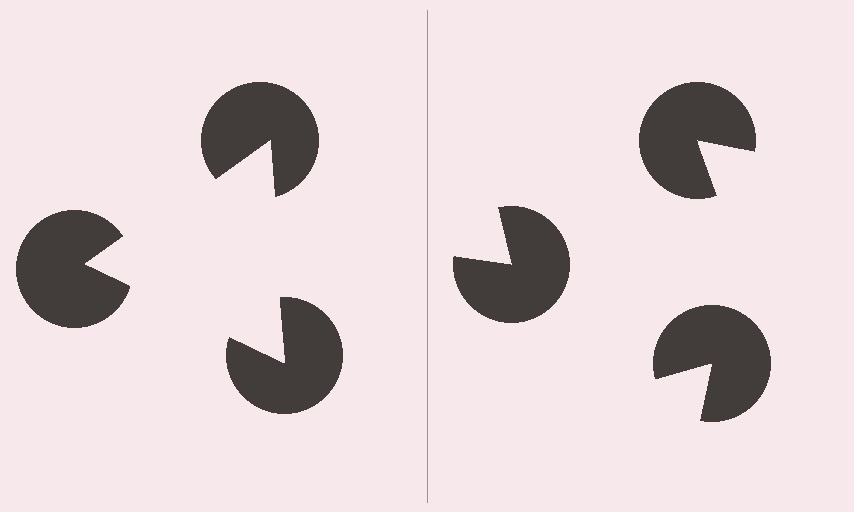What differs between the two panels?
The pac-man discs are positioned identically on both sides; only the wedge orientations differ. On the left they align to a triangle; on the right they are misaligned.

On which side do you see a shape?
An illusory triangle appears on the left side. On the right side the wedge cuts are rotated, so no coherent shape forms.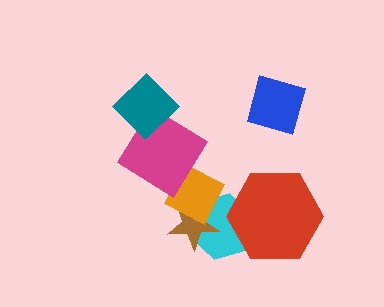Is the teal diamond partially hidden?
No, no other shape covers it.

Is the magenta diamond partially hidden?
Yes, it is partially covered by another shape.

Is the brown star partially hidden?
Yes, it is partially covered by another shape.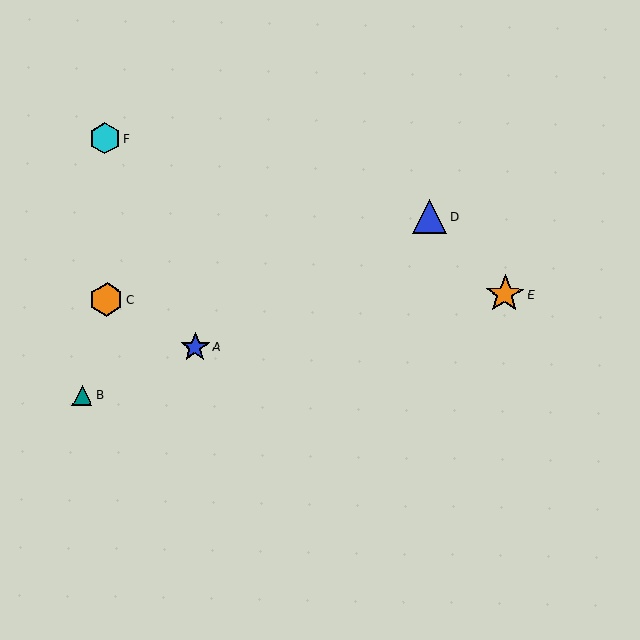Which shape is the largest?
The orange star (labeled E) is the largest.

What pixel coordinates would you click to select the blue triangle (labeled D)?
Click at (429, 217) to select the blue triangle D.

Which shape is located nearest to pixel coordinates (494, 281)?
The orange star (labeled E) at (505, 294) is nearest to that location.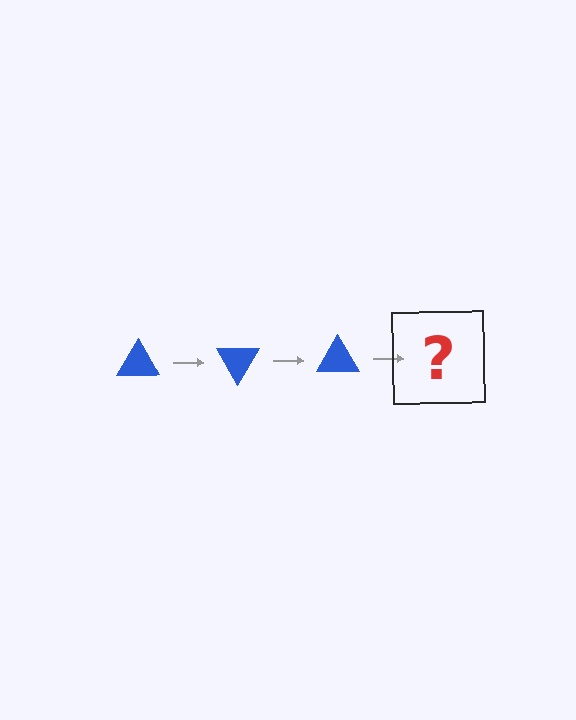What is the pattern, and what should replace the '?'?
The pattern is that the triangle rotates 60 degrees each step. The '?' should be a blue triangle rotated 180 degrees.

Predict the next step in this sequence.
The next step is a blue triangle rotated 180 degrees.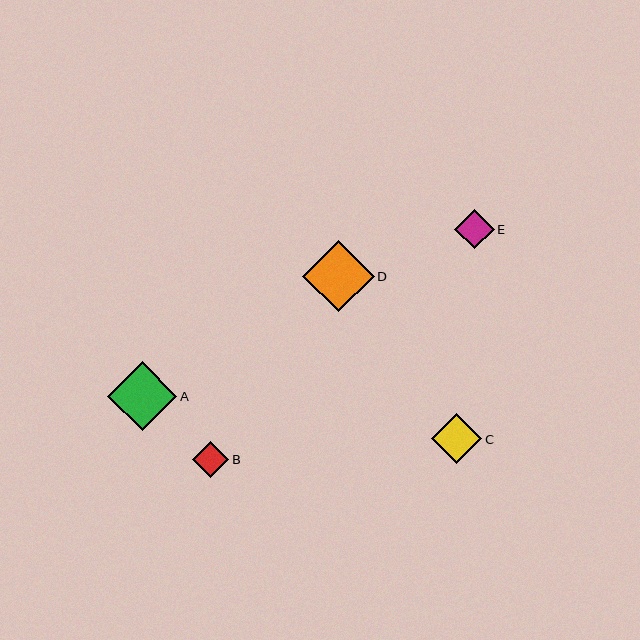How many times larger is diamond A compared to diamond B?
Diamond A is approximately 1.9 times the size of diamond B.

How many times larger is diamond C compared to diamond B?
Diamond C is approximately 1.4 times the size of diamond B.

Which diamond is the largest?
Diamond D is the largest with a size of approximately 72 pixels.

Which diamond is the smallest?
Diamond B is the smallest with a size of approximately 36 pixels.